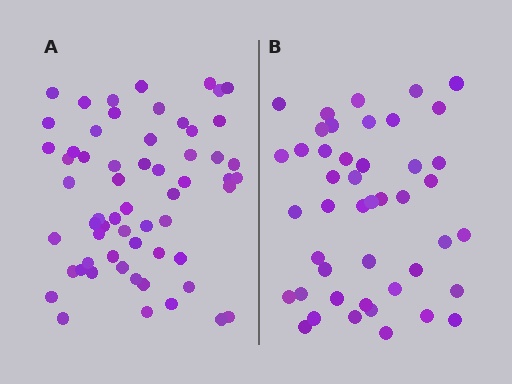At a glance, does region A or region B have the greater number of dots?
Region A (the left region) has more dots.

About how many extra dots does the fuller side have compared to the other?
Region A has approximately 15 more dots than region B.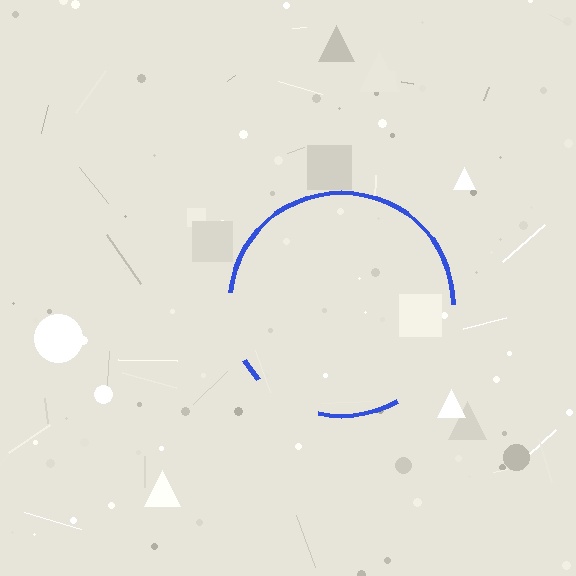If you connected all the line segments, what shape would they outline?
They would outline a circle.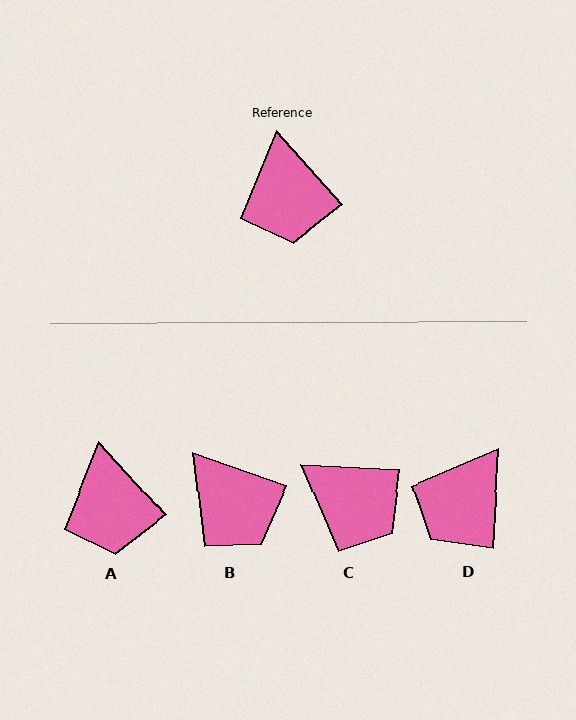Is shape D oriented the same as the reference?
No, it is off by about 45 degrees.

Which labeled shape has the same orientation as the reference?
A.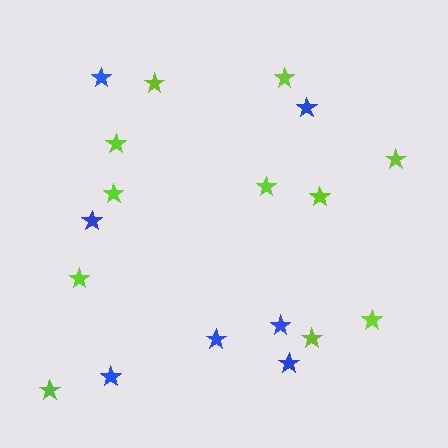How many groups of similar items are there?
There are 2 groups: one group of blue stars (7) and one group of lime stars (11).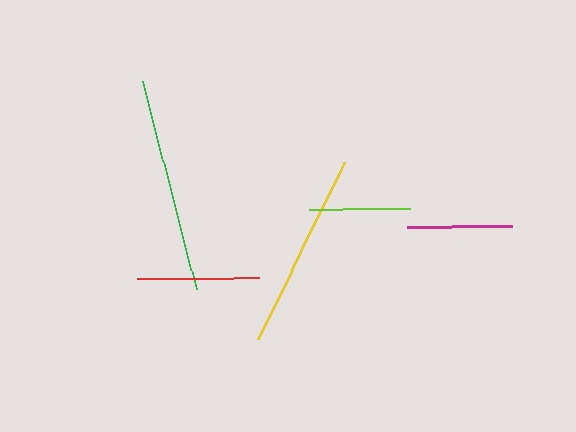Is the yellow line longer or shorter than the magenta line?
The yellow line is longer than the magenta line.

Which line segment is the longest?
The green line is the longest at approximately 214 pixels.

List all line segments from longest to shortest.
From longest to shortest: green, yellow, red, magenta, lime.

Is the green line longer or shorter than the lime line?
The green line is longer than the lime line.